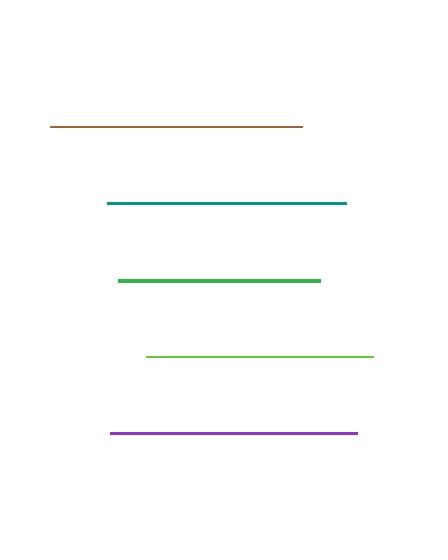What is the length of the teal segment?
The teal segment is approximately 239 pixels long.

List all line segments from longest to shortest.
From longest to shortest: brown, purple, teal, lime, green.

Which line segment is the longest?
The brown line is the longest at approximately 251 pixels.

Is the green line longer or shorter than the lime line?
The lime line is longer than the green line.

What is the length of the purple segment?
The purple segment is approximately 246 pixels long.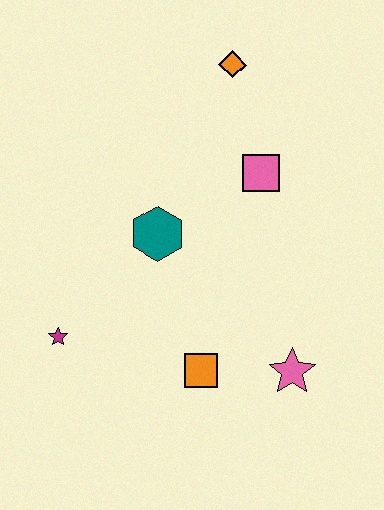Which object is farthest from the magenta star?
The orange diamond is farthest from the magenta star.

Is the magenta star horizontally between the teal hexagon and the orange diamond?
No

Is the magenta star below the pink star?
No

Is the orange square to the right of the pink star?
No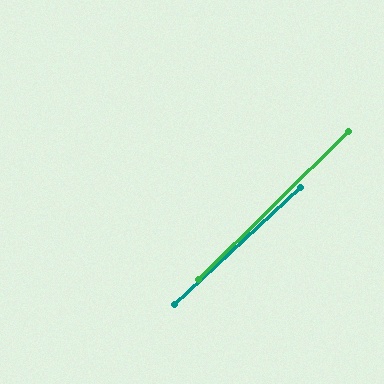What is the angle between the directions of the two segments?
Approximately 1 degree.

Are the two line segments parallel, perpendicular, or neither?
Parallel — their directions differ by only 1.4°.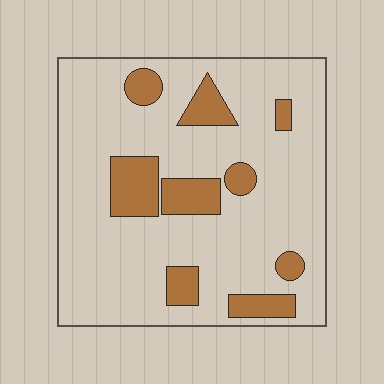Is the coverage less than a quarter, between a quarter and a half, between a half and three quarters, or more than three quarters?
Less than a quarter.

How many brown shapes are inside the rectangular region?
9.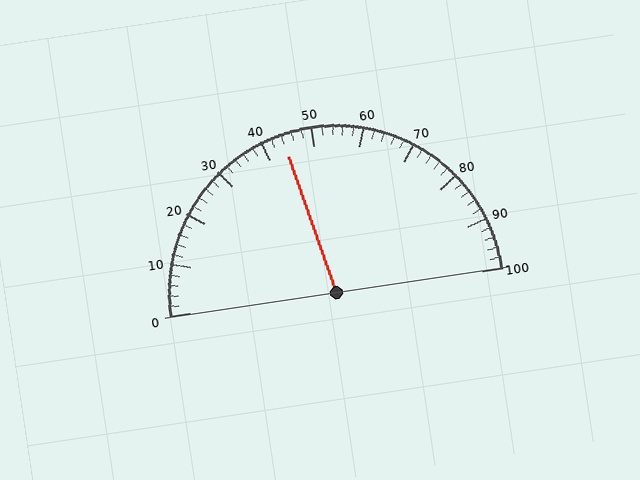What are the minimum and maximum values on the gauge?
The gauge ranges from 0 to 100.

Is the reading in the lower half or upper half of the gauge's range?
The reading is in the lower half of the range (0 to 100).